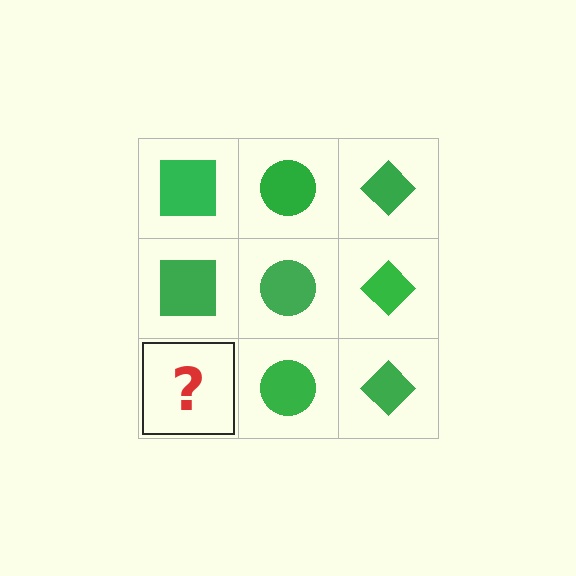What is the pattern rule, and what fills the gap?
The rule is that each column has a consistent shape. The gap should be filled with a green square.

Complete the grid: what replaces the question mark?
The question mark should be replaced with a green square.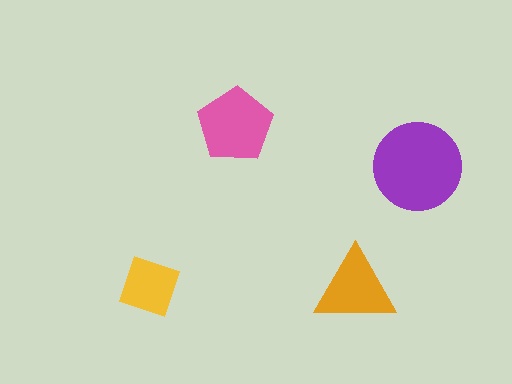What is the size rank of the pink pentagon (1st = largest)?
2nd.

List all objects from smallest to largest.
The yellow square, the orange triangle, the pink pentagon, the purple circle.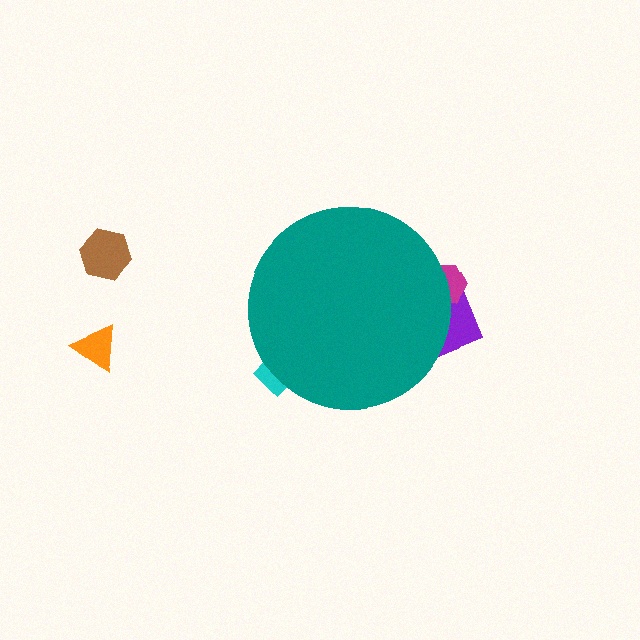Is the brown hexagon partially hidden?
No, the brown hexagon is fully visible.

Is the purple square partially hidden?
Yes, the purple square is partially hidden behind the teal circle.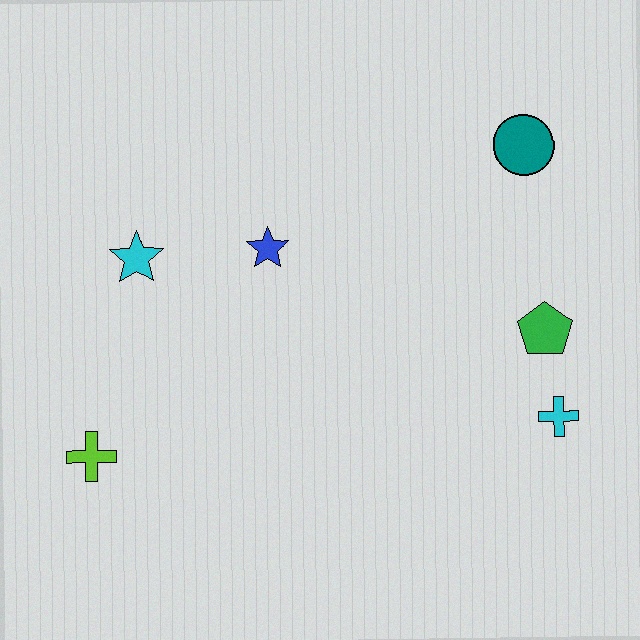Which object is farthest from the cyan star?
The cyan cross is farthest from the cyan star.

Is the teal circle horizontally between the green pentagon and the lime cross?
Yes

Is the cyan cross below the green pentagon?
Yes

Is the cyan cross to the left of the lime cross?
No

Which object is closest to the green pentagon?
The cyan cross is closest to the green pentagon.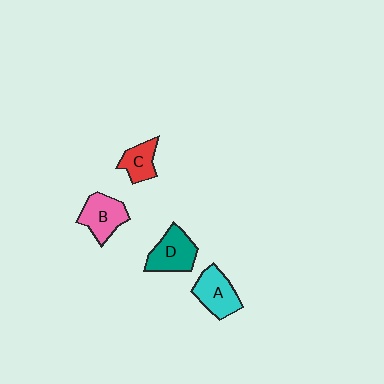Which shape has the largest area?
Shape D (teal).